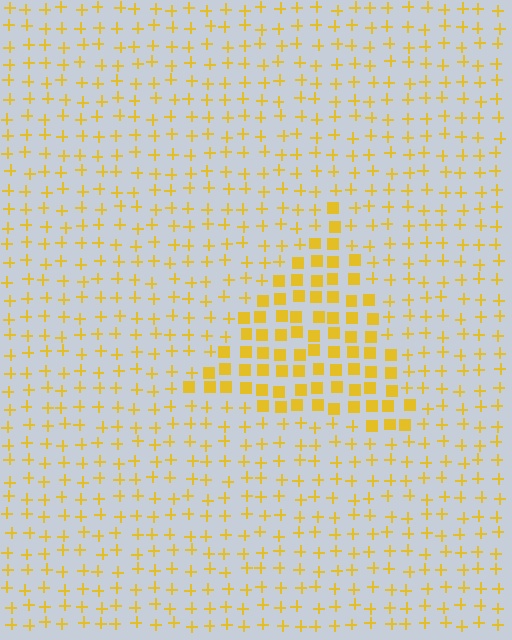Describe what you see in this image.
The image is filled with small yellow elements arranged in a uniform grid. A triangle-shaped region contains squares, while the surrounding area contains plus signs. The boundary is defined purely by the change in element shape.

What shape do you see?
I see a triangle.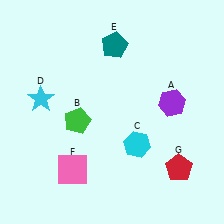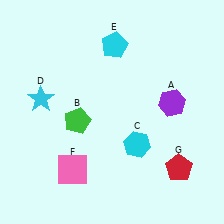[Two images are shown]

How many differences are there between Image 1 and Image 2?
There is 1 difference between the two images.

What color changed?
The pentagon (E) changed from teal in Image 1 to cyan in Image 2.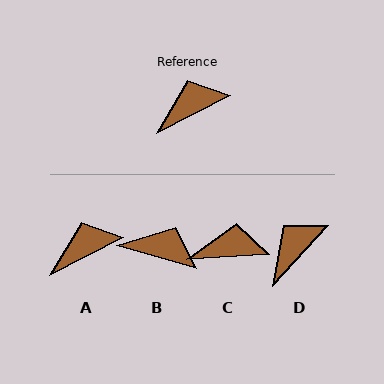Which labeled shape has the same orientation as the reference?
A.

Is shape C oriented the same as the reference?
No, it is off by about 24 degrees.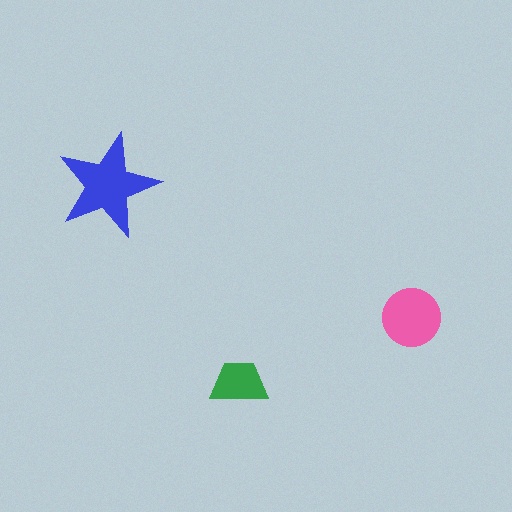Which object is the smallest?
The green trapezoid.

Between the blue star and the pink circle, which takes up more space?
The blue star.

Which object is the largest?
The blue star.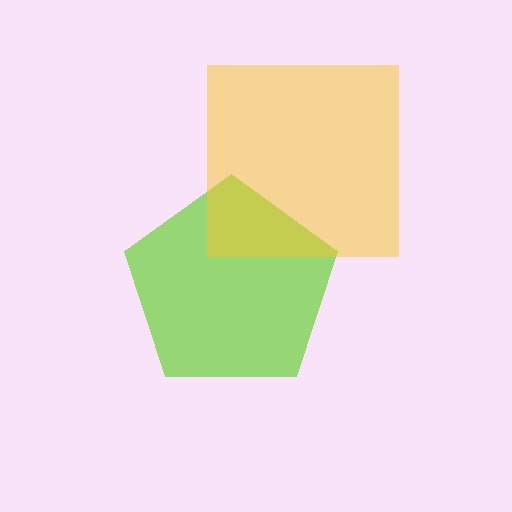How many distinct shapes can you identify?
There are 2 distinct shapes: a lime pentagon, a yellow square.